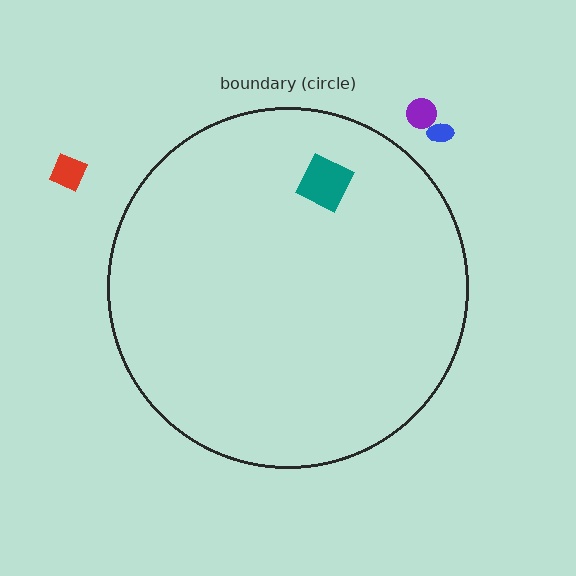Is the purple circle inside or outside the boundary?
Outside.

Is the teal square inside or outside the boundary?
Inside.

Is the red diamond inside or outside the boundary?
Outside.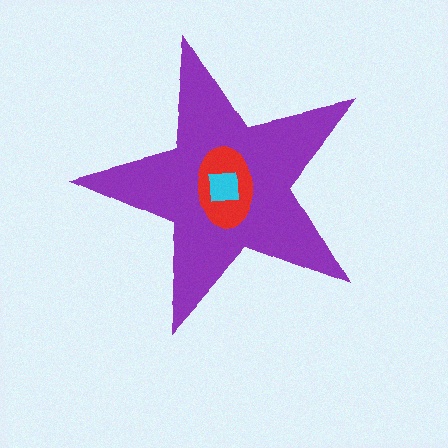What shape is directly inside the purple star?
The red ellipse.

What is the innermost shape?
The cyan square.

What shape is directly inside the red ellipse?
The cyan square.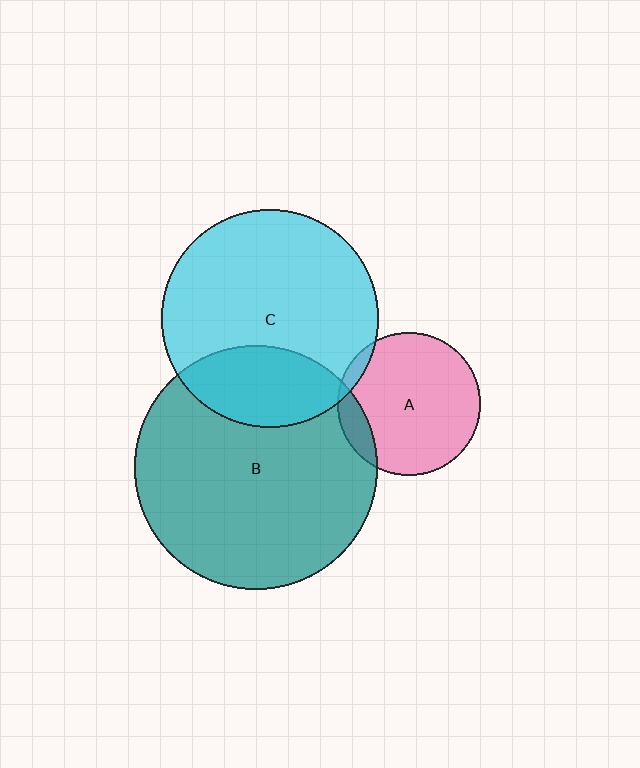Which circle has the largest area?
Circle B (teal).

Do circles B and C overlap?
Yes.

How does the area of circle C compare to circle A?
Approximately 2.3 times.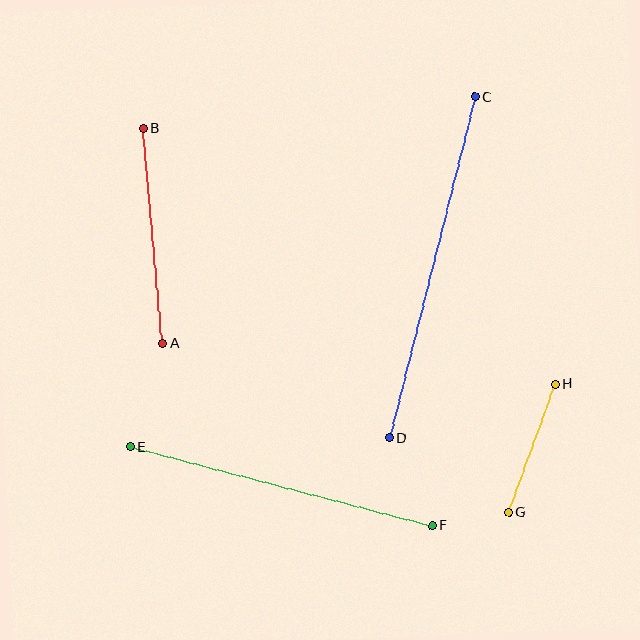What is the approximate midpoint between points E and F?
The midpoint is at approximately (281, 486) pixels.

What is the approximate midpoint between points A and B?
The midpoint is at approximately (153, 236) pixels.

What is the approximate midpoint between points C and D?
The midpoint is at approximately (432, 267) pixels.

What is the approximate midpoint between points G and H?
The midpoint is at approximately (532, 448) pixels.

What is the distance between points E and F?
The distance is approximately 312 pixels.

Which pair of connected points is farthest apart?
Points C and D are farthest apart.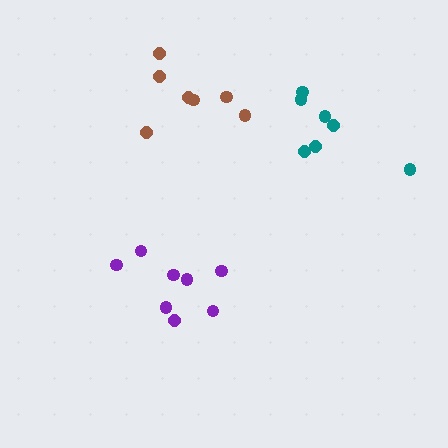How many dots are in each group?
Group 1: 8 dots, Group 2: 7 dots, Group 3: 7 dots (22 total).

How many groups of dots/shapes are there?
There are 3 groups.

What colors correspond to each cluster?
The clusters are colored: purple, brown, teal.